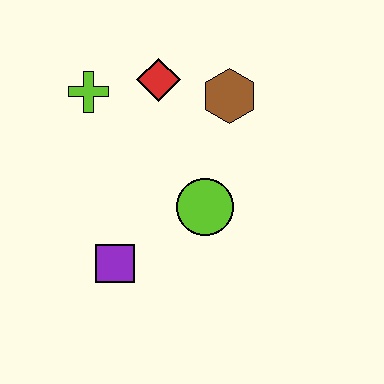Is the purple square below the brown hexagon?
Yes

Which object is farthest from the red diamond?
The purple square is farthest from the red diamond.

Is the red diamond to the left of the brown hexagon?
Yes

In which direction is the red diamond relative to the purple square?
The red diamond is above the purple square.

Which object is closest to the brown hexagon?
The red diamond is closest to the brown hexagon.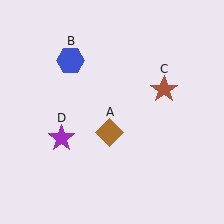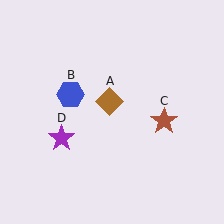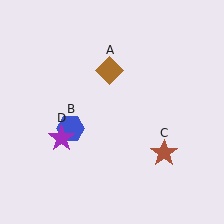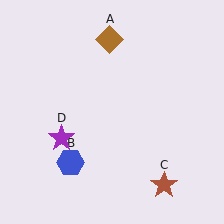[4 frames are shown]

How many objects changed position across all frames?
3 objects changed position: brown diamond (object A), blue hexagon (object B), brown star (object C).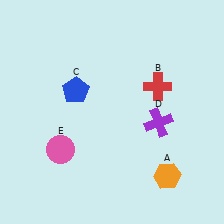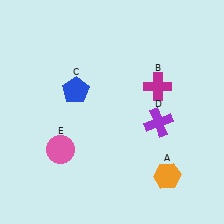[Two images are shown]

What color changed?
The cross (B) changed from red in Image 1 to magenta in Image 2.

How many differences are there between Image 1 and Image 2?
There is 1 difference between the two images.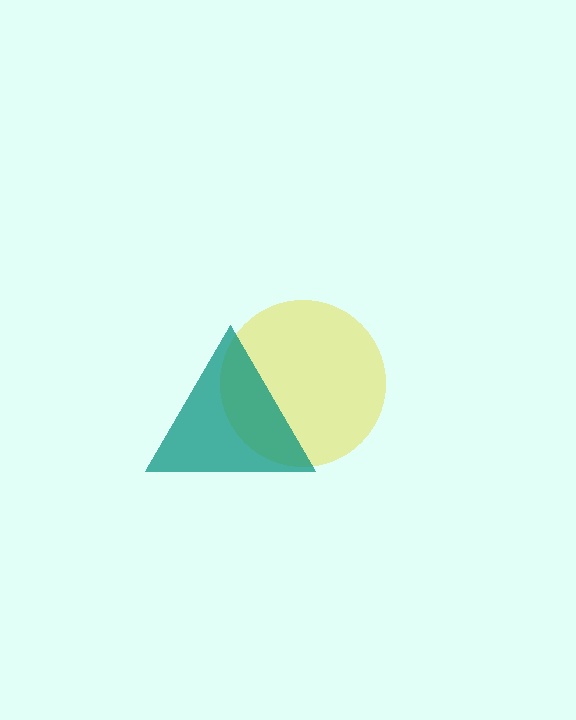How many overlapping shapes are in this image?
There are 2 overlapping shapes in the image.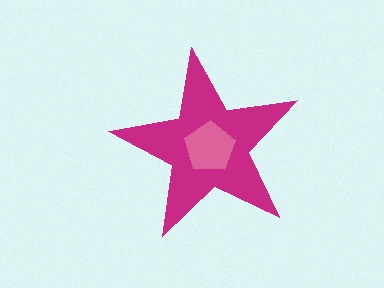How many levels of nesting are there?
2.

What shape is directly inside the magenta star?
The pink pentagon.